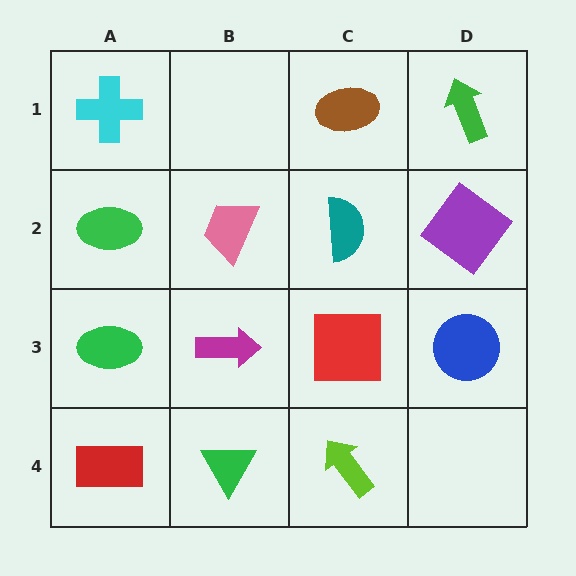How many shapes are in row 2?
4 shapes.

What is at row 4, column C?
A lime arrow.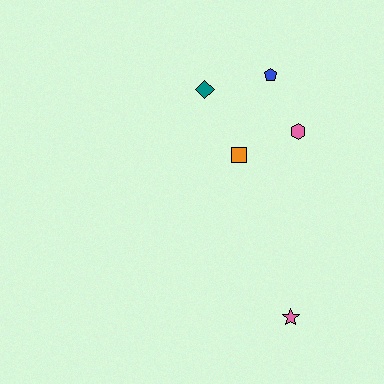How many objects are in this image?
There are 5 objects.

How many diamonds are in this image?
There is 1 diamond.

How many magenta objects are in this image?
There are no magenta objects.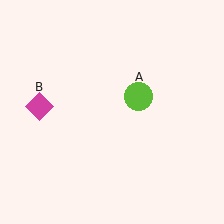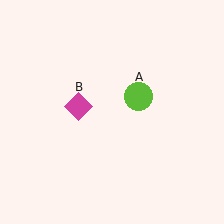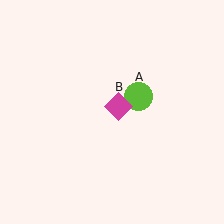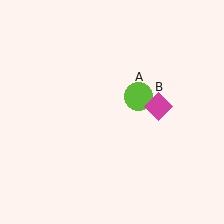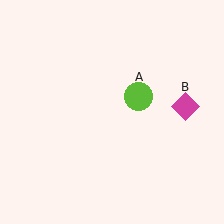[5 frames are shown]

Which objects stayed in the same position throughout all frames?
Lime circle (object A) remained stationary.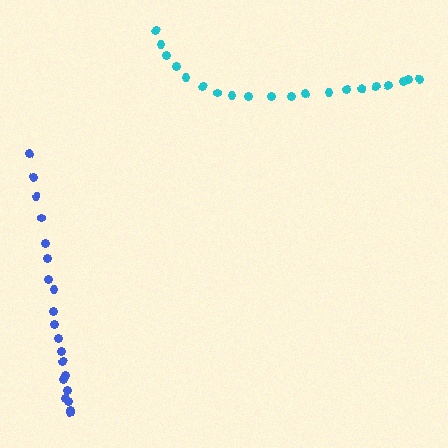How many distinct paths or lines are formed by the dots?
There are 2 distinct paths.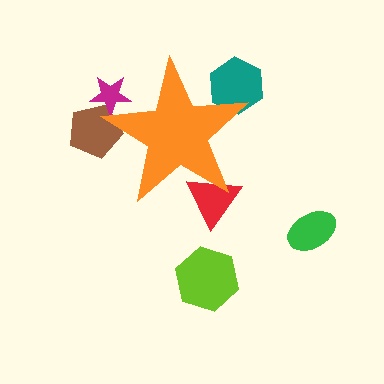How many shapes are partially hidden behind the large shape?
4 shapes are partially hidden.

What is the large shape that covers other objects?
An orange star.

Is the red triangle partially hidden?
Yes, the red triangle is partially hidden behind the orange star.